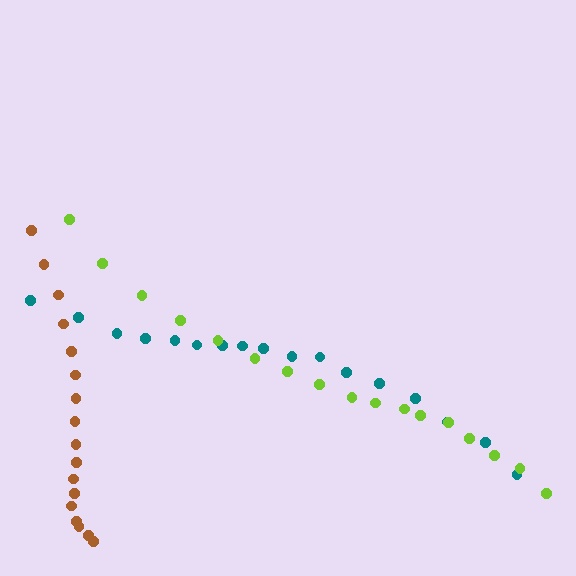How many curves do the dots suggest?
There are 3 distinct paths.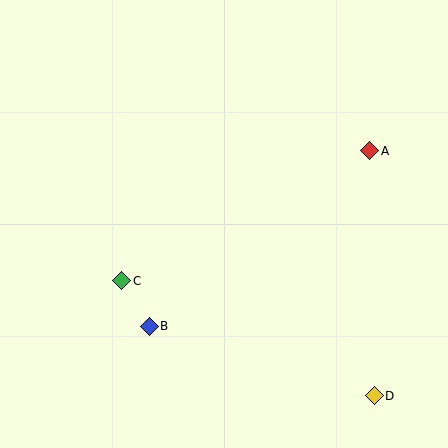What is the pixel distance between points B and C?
The distance between B and C is 53 pixels.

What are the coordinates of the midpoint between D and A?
The midpoint between D and A is at (372, 273).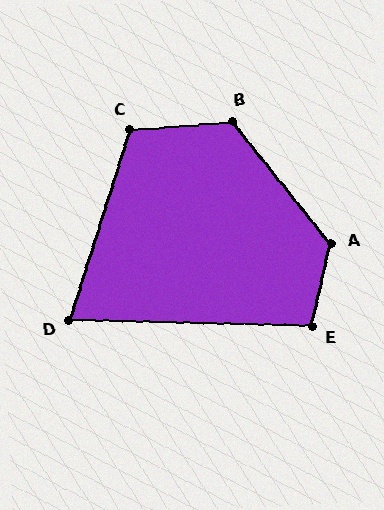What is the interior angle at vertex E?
Approximately 101 degrees (obtuse).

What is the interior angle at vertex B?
Approximately 124 degrees (obtuse).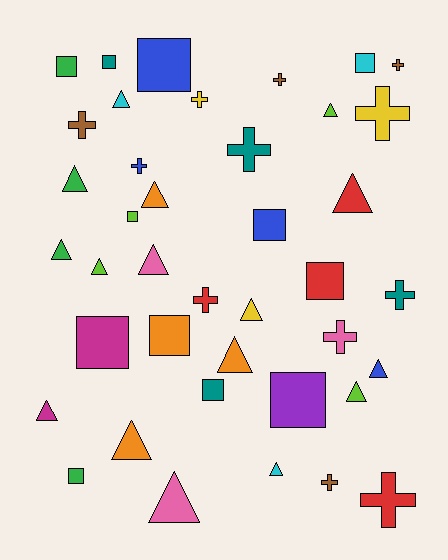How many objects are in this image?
There are 40 objects.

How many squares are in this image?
There are 12 squares.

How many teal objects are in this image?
There are 4 teal objects.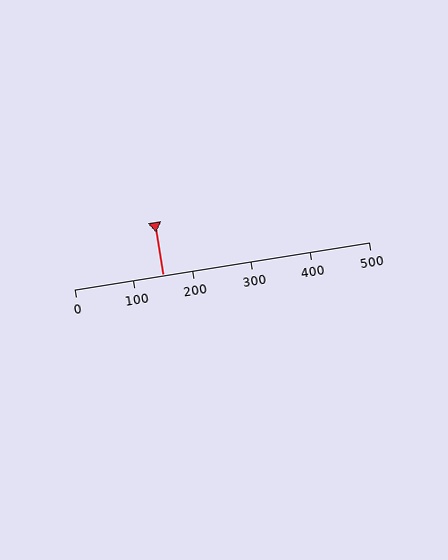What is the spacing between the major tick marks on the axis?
The major ticks are spaced 100 apart.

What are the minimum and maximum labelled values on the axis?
The axis runs from 0 to 500.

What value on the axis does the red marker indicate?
The marker indicates approximately 150.